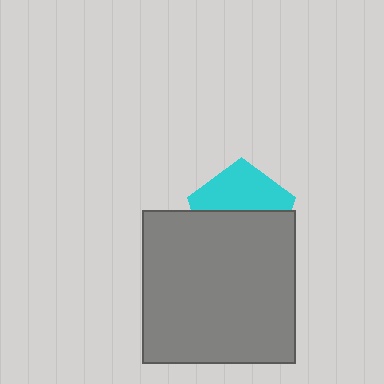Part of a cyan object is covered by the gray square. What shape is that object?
It is a pentagon.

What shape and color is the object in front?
The object in front is a gray square.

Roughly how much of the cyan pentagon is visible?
A small part of it is visible (roughly 44%).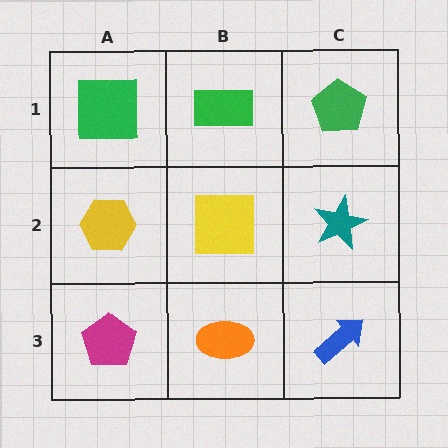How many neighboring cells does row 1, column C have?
2.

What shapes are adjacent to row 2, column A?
A green square (row 1, column A), a magenta pentagon (row 3, column A), a yellow square (row 2, column B).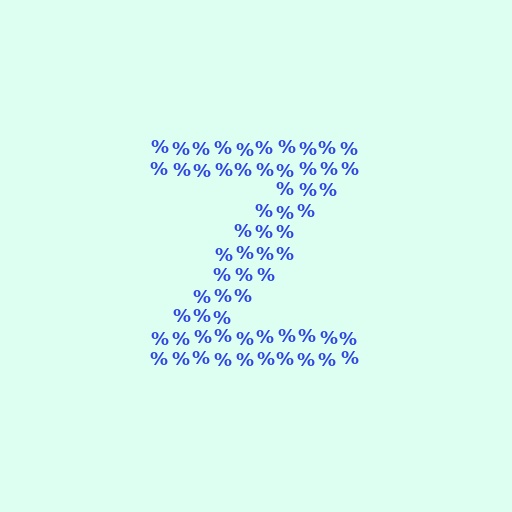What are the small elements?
The small elements are percent signs.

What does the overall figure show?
The overall figure shows the letter Z.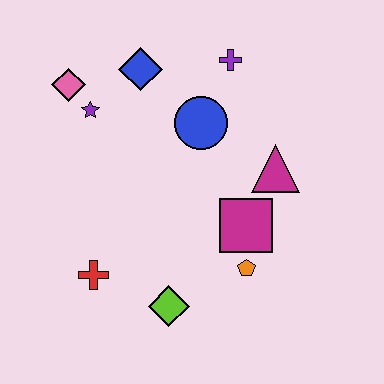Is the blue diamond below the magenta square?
No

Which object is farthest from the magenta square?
The pink diamond is farthest from the magenta square.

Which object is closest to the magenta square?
The orange pentagon is closest to the magenta square.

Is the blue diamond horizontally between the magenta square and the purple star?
Yes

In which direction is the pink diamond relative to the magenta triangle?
The pink diamond is to the left of the magenta triangle.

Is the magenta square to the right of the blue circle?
Yes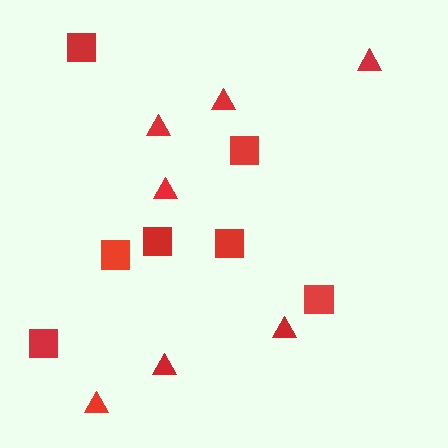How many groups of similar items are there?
There are 2 groups: one group of squares (7) and one group of triangles (7).